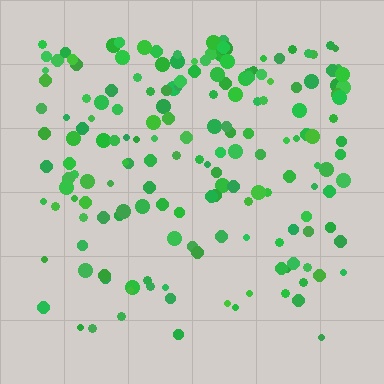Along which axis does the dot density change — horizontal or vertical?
Vertical.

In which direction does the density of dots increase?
From bottom to top, with the top side densest.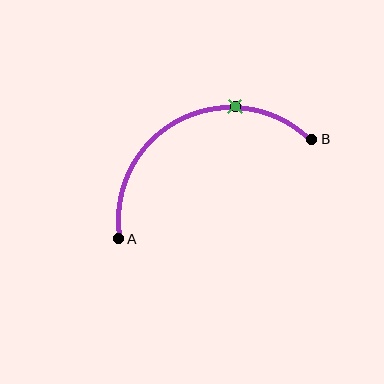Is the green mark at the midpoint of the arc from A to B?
No. The green mark lies on the arc but is closer to endpoint B. The arc midpoint would be at the point on the curve equidistant along the arc from both A and B.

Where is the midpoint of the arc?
The arc midpoint is the point on the curve farthest from the straight line joining A and B. It sits above that line.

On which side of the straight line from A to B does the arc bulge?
The arc bulges above the straight line connecting A and B.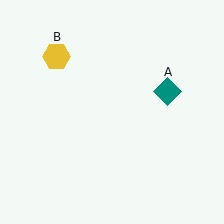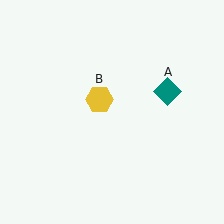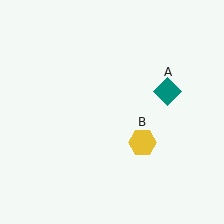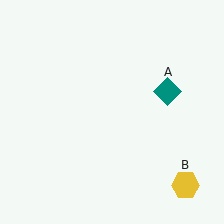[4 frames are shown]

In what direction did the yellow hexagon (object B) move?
The yellow hexagon (object B) moved down and to the right.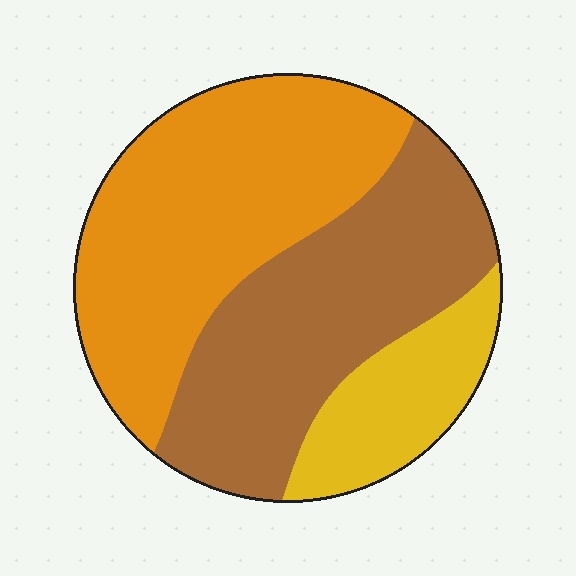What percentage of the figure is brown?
Brown takes up between a third and a half of the figure.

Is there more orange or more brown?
Orange.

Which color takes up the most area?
Orange, at roughly 45%.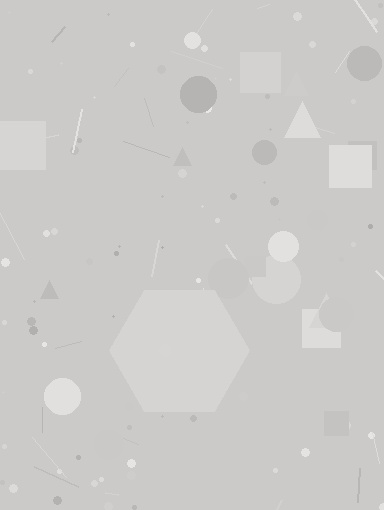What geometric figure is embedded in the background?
A hexagon is embedded in the background.